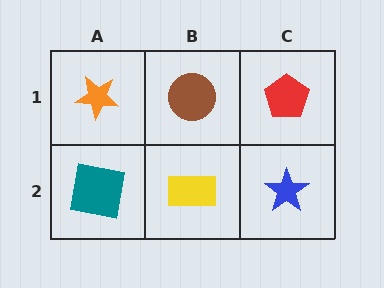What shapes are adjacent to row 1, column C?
A blue star (row 2, column C), a brown circle (row 1, column B).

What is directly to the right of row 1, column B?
A red pentagon.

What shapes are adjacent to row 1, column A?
A teal square (row 2, column A), a brown circle (row 1, column B).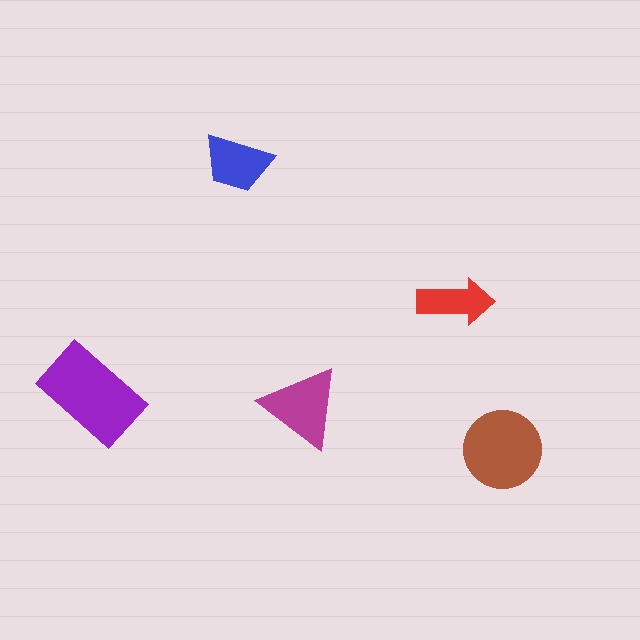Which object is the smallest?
The red arrow.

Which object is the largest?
The purple rectangle.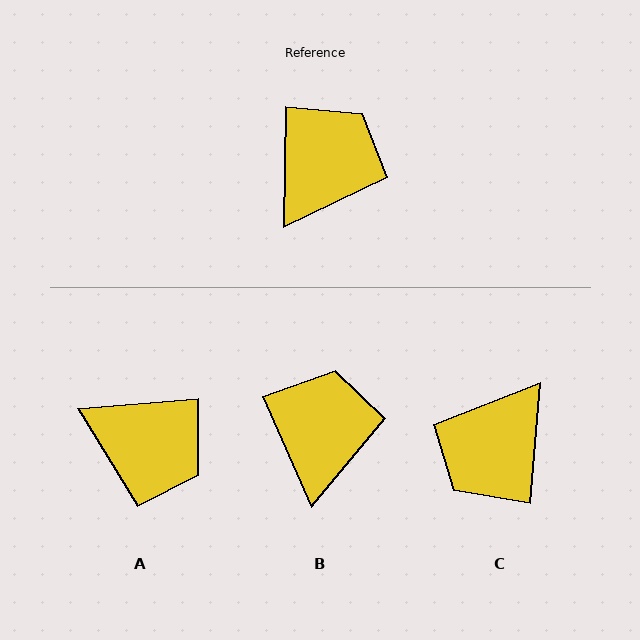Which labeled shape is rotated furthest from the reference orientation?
C, about 176 degrees away.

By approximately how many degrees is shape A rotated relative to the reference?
Approximately 85 degrees clockwise.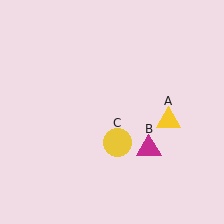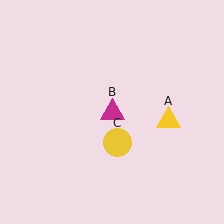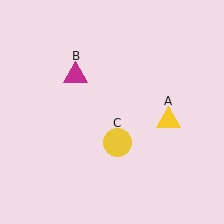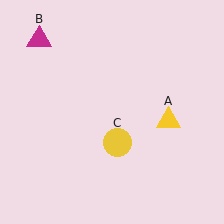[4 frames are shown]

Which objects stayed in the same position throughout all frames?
Yellow triangle (object A) and yellow circle (object C) remained stationary.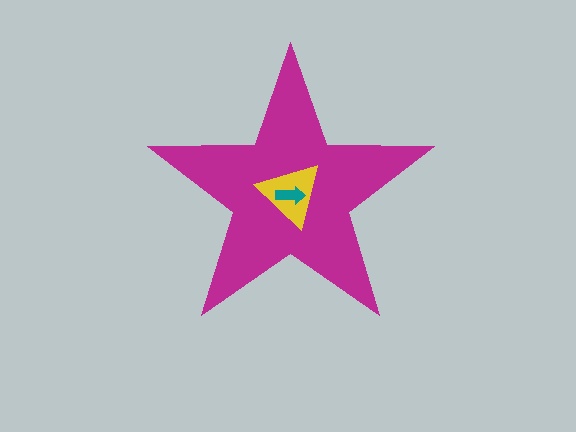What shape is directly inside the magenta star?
The yellow triangle.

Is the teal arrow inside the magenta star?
Yes.